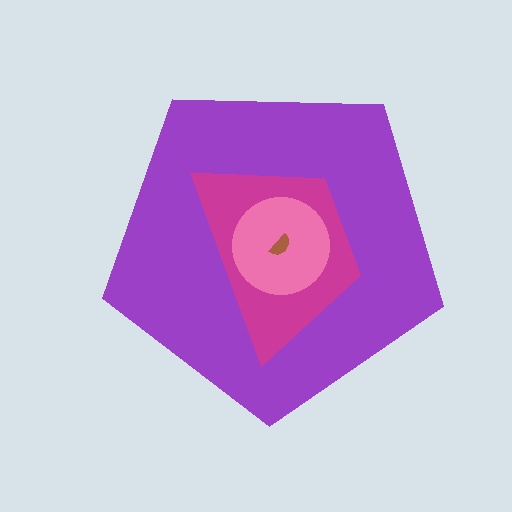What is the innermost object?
The brown semicircle.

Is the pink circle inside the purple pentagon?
Yes.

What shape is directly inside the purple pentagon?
The magenta trapezoid.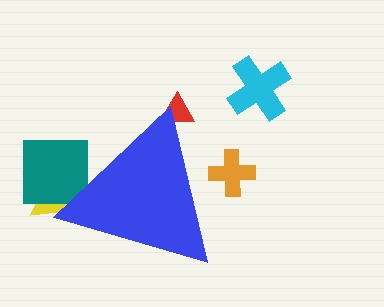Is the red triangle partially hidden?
Yes, the red triangle is partially hidden behind the blue triangle.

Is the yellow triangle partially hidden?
Yes, the yellow triangle is partially hidden behind the blue triangle.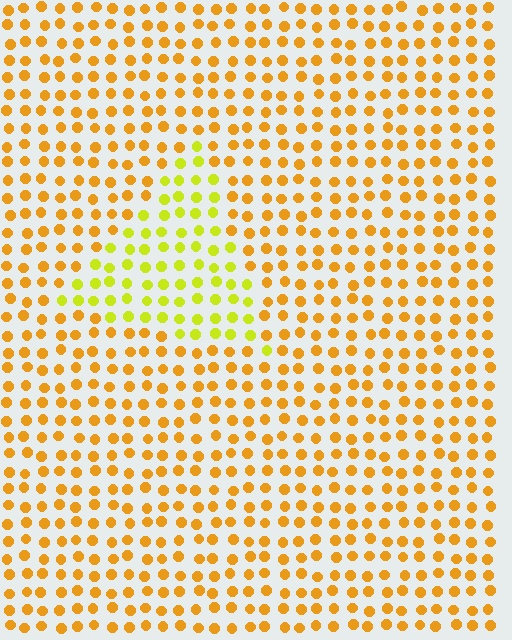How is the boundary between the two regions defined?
The boundary is defined purely by a slight shift in hue (about 32 degrees). Spacing, size, and orientation are identical on both sides.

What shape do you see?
I see a triangle.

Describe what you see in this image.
The image is filled with small orange elements in a uniform arrangement. A triangle-shaped region is visible where the elements are tinted to a slightly different hue, forming a subtle color boundary.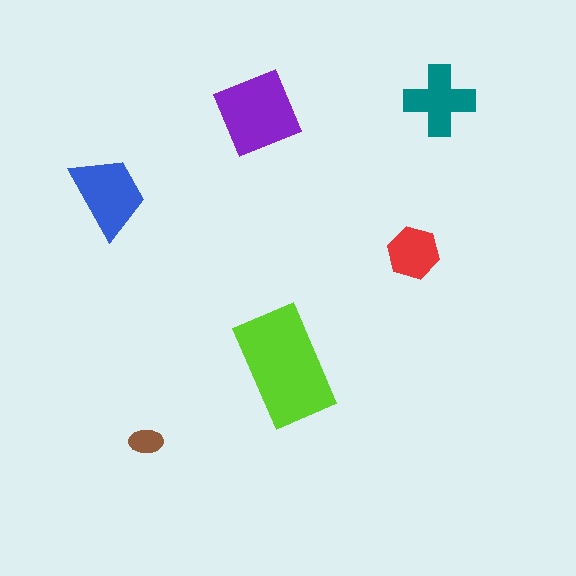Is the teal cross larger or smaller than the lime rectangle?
Smaller.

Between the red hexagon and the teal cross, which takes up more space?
The teal cross.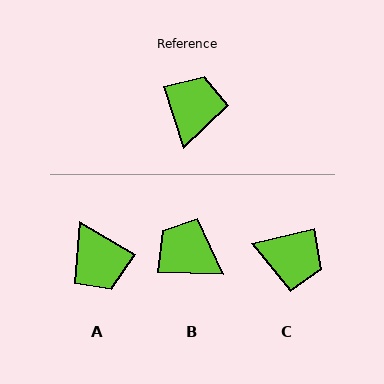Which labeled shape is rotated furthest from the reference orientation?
A, about 138 degrees away.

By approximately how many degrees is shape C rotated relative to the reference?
Approximately 94 degrees clockwise.